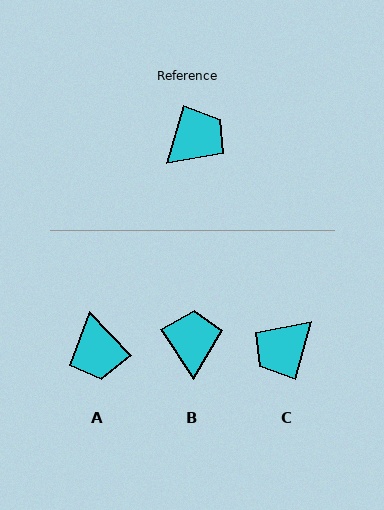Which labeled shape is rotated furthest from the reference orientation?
C, about 179 degrees away.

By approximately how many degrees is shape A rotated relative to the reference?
Approximately 120 degrees clockwise.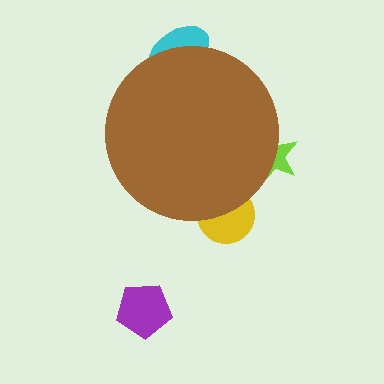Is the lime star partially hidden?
Yes, the lime star is partially hidden behind the brown circle.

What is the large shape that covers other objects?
A brown circle.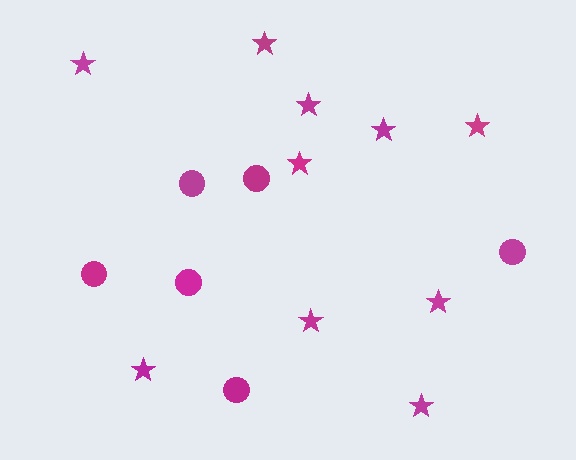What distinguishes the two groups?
There are 2 groups: one group of stars (10) and one group of circles (6).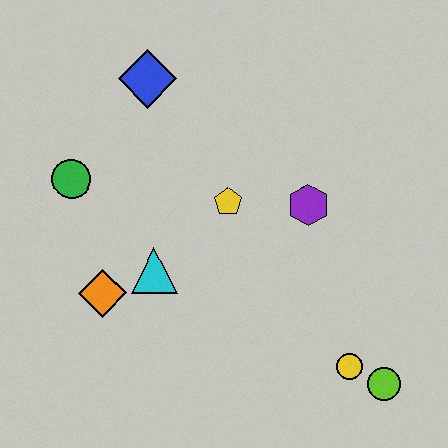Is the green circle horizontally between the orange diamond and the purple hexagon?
No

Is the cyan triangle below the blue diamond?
Yes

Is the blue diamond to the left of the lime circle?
Yes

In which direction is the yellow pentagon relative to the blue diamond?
The yellow pentagon is below the blue diamond.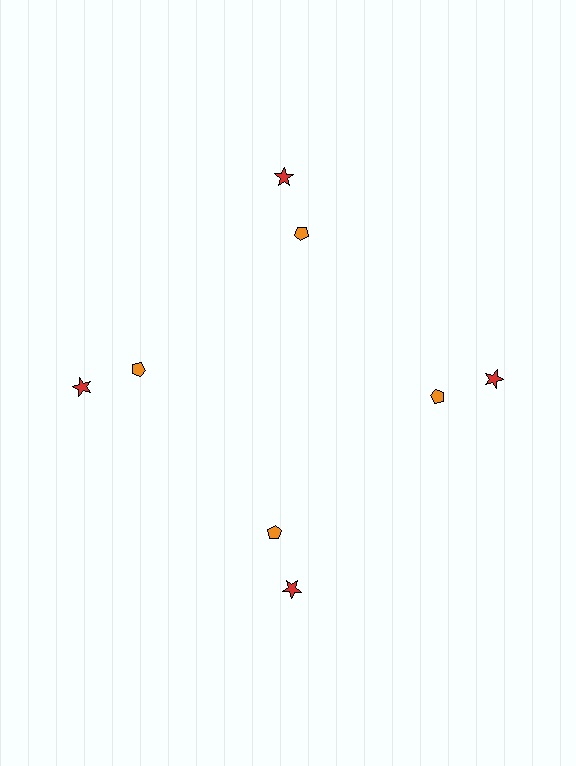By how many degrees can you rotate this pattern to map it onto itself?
The pattern maps onto itself every 90 degrees of rotation.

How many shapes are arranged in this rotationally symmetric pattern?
There are 8 shapes, arranged in 4 groups of 2.